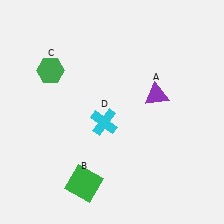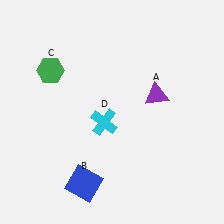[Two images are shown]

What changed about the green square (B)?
In Image 1, B is green. In Image 2, it changed to blue.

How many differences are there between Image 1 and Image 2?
There is 1 difference between the two images.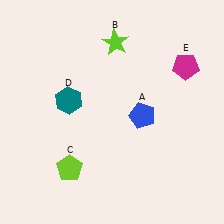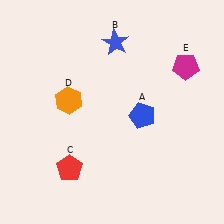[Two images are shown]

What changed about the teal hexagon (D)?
In Image 1, D is teal. In Image 2, it changed to orange.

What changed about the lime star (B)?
In Image 1, B is lime. In Image 2, it changed to blue.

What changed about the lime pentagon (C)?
In Image 1, C is lime. In Image 2, it changed to red.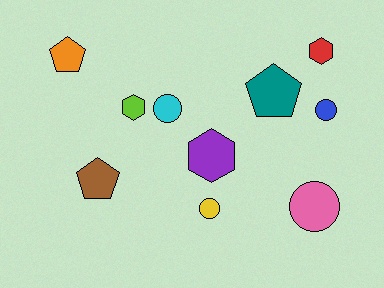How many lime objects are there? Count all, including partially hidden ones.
There is 1 lime object.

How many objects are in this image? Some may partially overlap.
There are 10 objects.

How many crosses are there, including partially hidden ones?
There are no crosses.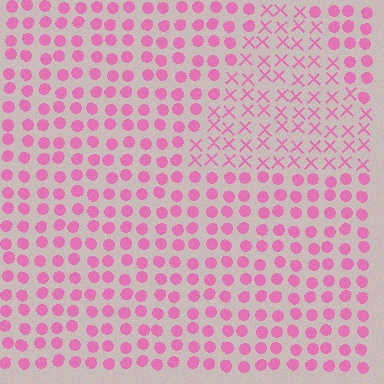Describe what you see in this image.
The image is filled with small pink elements arranged in a uniform grid. A triangle-shaped region contains X marks, while the surrounding area contains circles. The boundary is defined purely by the change in element shape.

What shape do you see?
I see a triangle.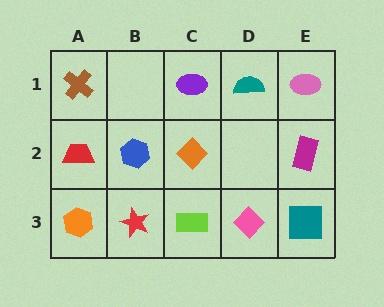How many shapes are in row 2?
4 shapes.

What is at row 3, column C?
A lime rectangle.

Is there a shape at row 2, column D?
No, that cell is empty.